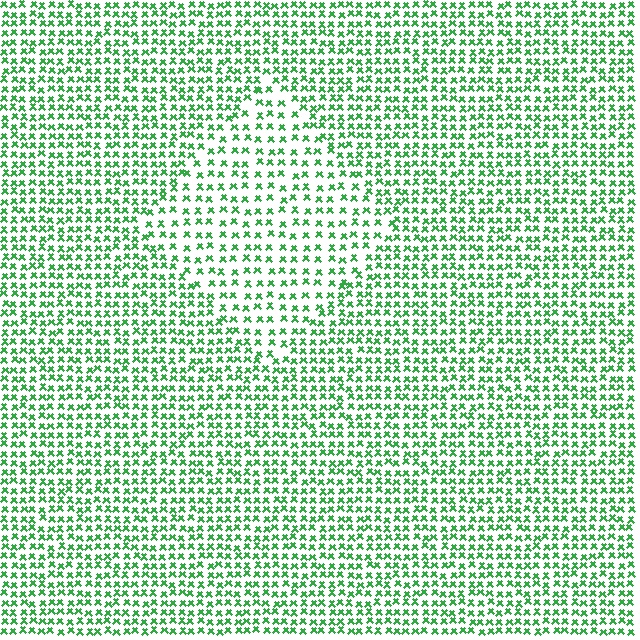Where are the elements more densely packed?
The elements are more densely packed outside the diamond boundary.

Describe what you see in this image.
The image contains small green elements arranged at two different densities. A diamond-shaped region is visible where the elements are less densely packed than the surrounding area.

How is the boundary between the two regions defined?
The boundary is defined by a change in element density (approximately 1.7x ratio). All elements are the same color, size, and shape.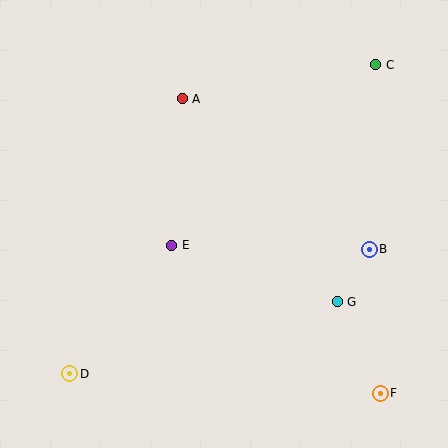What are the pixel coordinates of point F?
Point F is at (380, 393).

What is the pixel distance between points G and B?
The distance between G and B is 61 pixels.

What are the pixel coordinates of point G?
Point G is at (337, 302).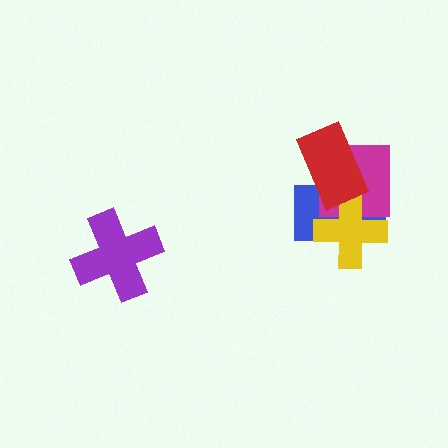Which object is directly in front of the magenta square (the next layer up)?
The yellow cross is directly in front of the magenta square.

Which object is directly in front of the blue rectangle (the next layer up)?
The magenta square is directly in front of the blue rectangle.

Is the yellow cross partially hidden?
Yes, it is partially covered by another shape.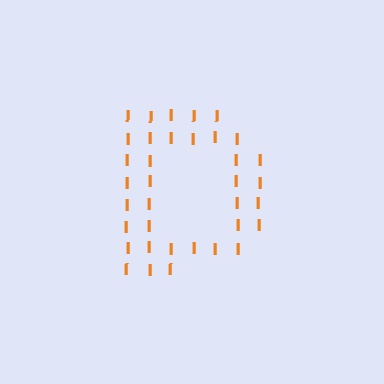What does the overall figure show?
The overall figure shows the letter D.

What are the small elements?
The small elements are letter I's.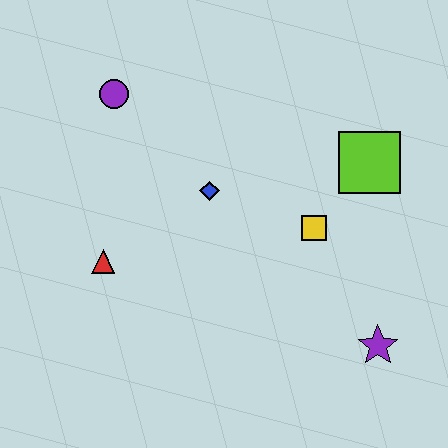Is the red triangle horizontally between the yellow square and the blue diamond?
No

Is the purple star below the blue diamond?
Yes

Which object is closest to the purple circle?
The blue diamond is closest to the purple circle.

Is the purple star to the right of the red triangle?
Yes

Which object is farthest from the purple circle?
The purple star is farthest from the purple circle.